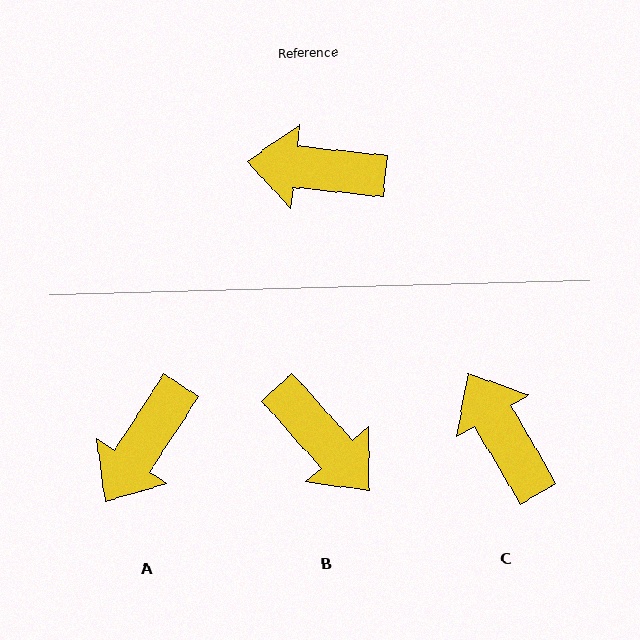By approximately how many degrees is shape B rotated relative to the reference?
Approximately 138 degrees counter-clockwise.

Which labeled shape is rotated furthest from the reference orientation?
B, about 138 degrees away.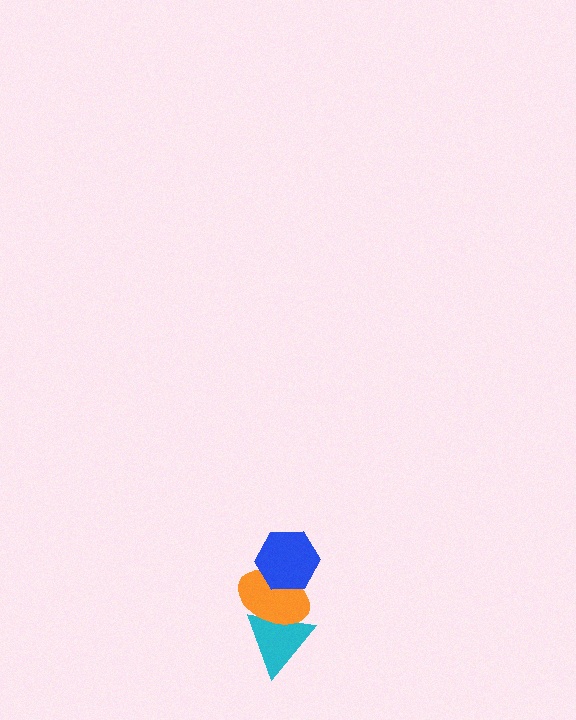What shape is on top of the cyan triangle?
The orange ellipse is on top of the cyan triangle.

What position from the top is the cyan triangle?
The cyan triangle is 3rd from the top.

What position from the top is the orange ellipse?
The orange ellipse is 2nd from the top.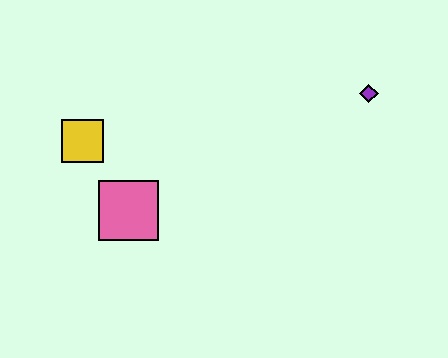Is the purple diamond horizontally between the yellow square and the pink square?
No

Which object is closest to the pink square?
The yellow square is closest to the pink square.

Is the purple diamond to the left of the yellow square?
No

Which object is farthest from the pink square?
The purple diamond is farthest from the pink square.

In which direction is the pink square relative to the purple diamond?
The pink square is to the left of the purple diamond.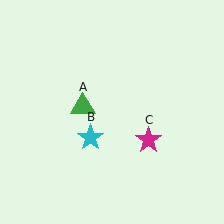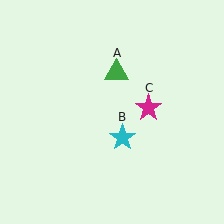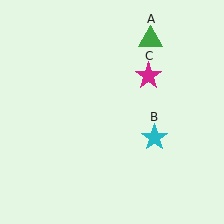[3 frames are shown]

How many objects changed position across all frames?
3 objects changed position: green triangle (object A), cyan star (object B), magenta star (object C).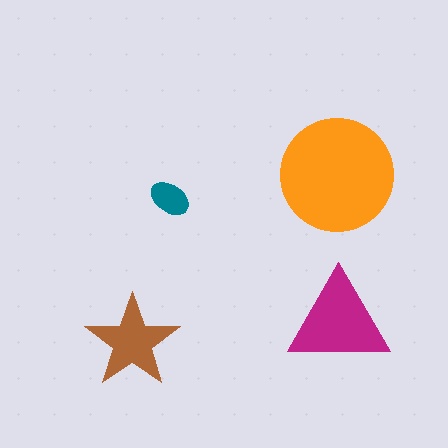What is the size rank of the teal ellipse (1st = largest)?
4th.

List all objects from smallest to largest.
The teal ellipse, the brown star, the magenta triangle, the orange circle.